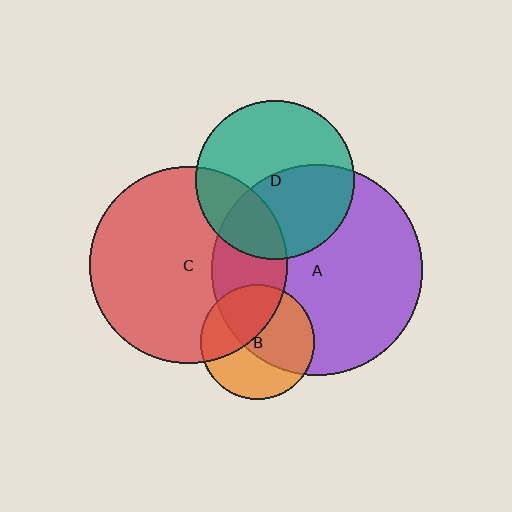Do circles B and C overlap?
Yes.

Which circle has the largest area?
Circle A (purple).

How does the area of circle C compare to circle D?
Approximately 1.5 times.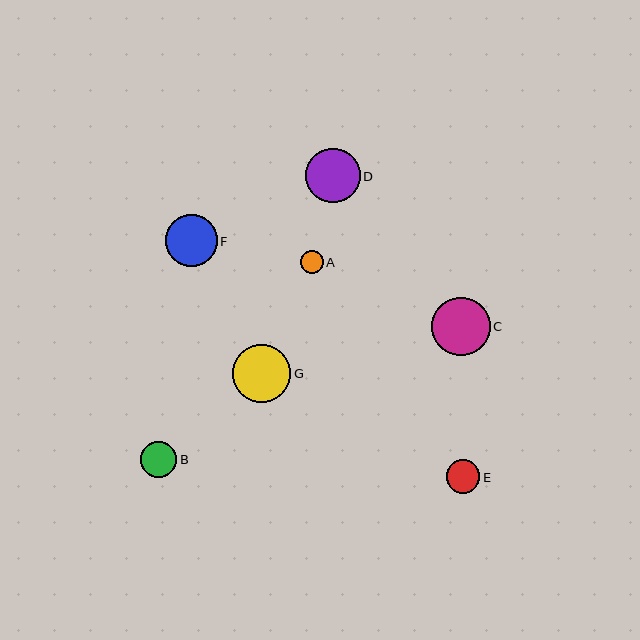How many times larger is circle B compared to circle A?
Circle B is approximately 1.6 times the size of circle A.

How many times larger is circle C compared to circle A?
Circle C is approximately 2.5 times the size of circle A.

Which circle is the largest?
Circle C is the largest with a size of approximately 58 pixels.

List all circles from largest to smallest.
From largest to smallest: C, G, D, F, B, E, A.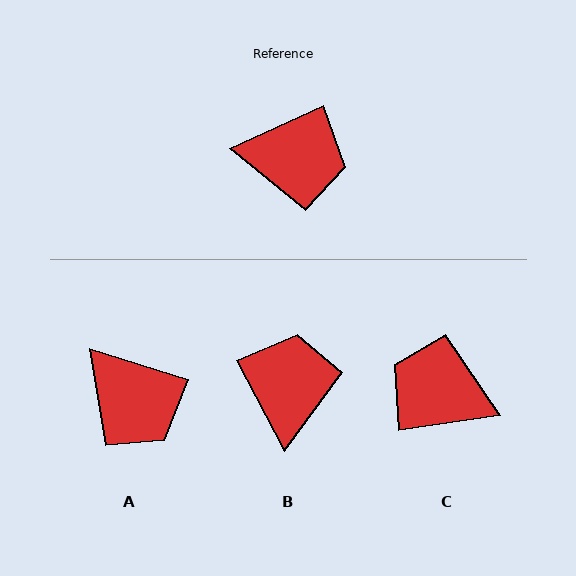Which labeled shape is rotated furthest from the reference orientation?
C, about 164 degrees away.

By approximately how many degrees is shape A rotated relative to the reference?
Approximately 42 degrees clockwise.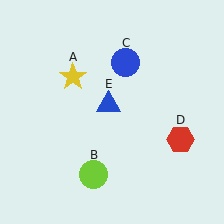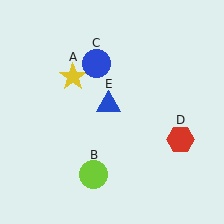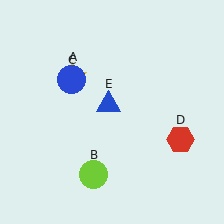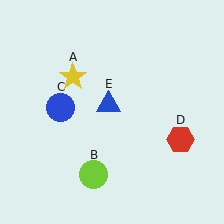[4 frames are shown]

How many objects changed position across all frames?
1 object changed position: blue circle (object C).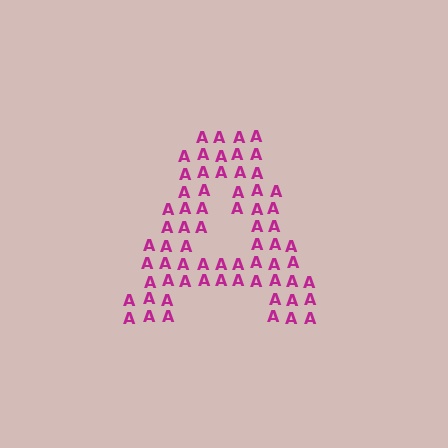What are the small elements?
The small elements are letter A's.